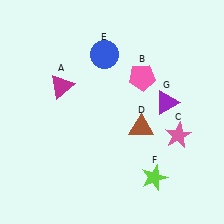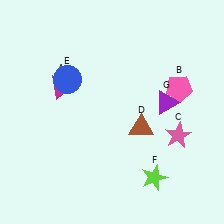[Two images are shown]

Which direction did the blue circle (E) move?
The blue circle (E) moved left.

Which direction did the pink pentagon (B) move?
The pink pentagon (B) moved right.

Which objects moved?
The objects that moved are: the pink pentagon (B), the blue circle (E).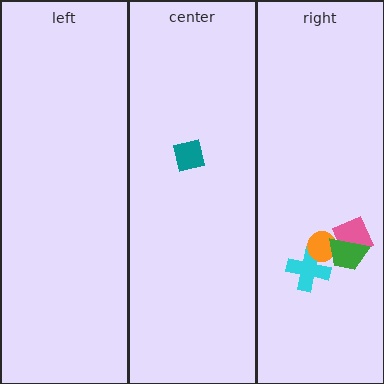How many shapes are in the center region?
1.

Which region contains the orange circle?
The right region.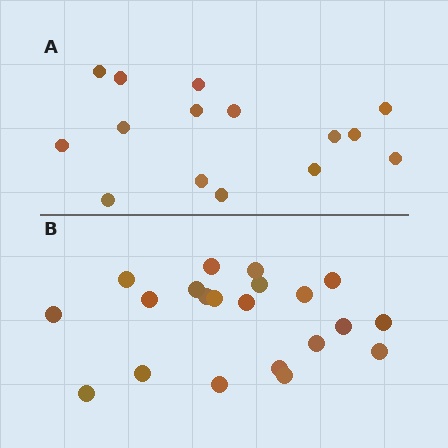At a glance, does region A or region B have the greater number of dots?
Region B (the bottom region) has more dots.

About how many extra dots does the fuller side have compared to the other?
Region B has about 6 more dots than region A.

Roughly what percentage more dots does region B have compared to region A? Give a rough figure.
About 40% more.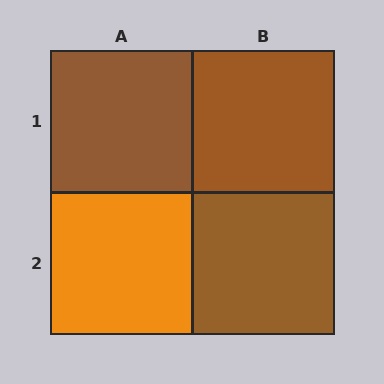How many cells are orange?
1 cell is orange.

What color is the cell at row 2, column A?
Orange.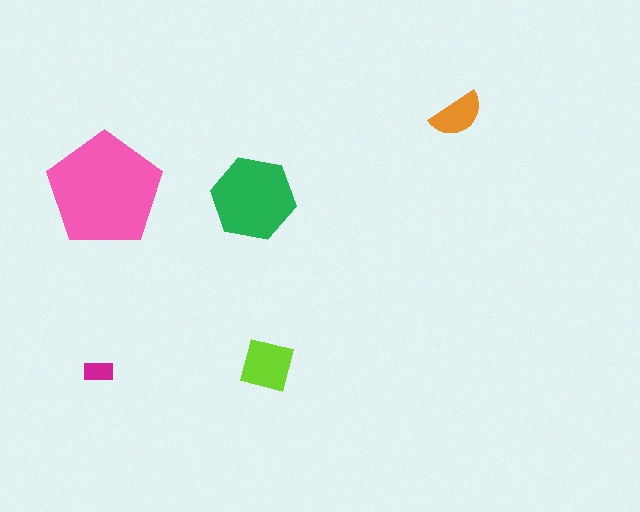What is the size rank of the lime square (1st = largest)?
3rd.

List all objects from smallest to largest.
The magenta rectangle, the orange semicircle, the lime square, the green hexagon, the pink pentagon.